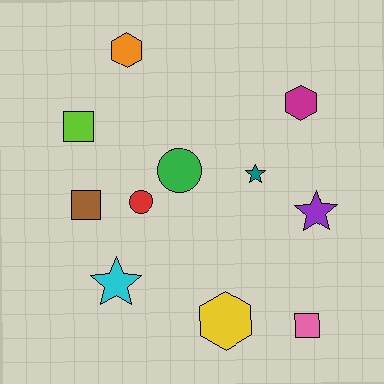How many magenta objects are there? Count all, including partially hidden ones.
There is 1 magenta object.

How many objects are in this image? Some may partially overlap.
There are 11 objects.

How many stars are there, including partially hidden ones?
There are 3 stars.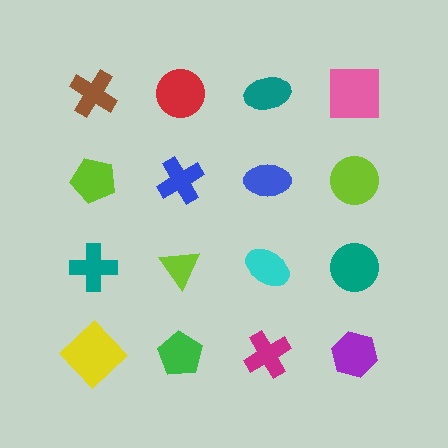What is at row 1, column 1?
A brown cross.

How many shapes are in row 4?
4 shapes.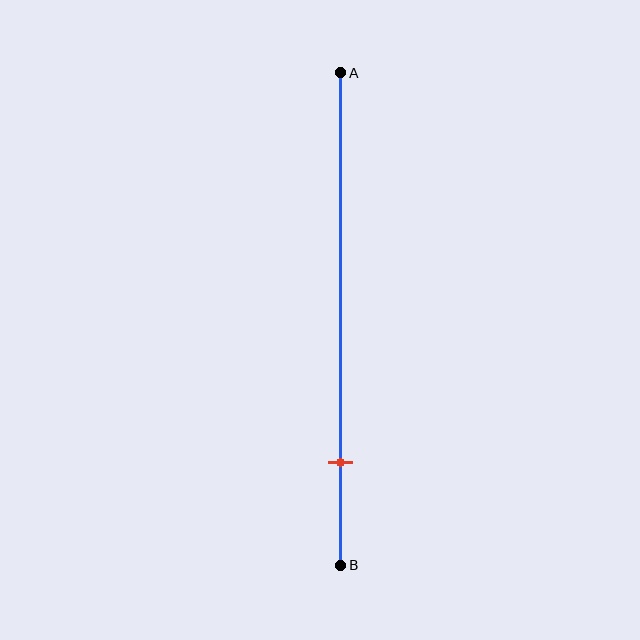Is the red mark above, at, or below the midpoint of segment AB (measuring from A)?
The red mark is below the midpoint of segment AB.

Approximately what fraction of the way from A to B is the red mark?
The red mark is approximately 80% of the way from A to B.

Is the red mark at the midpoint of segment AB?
No, the mark is at about 80% from A, not at the 50% midpoint.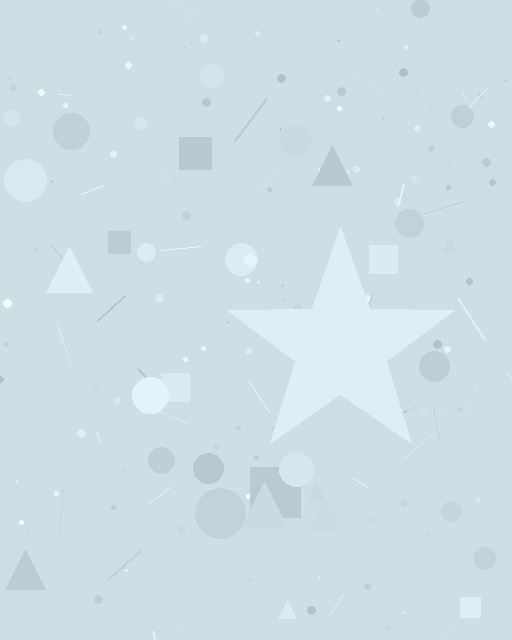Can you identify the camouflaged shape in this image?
The camouflaged shape is a star.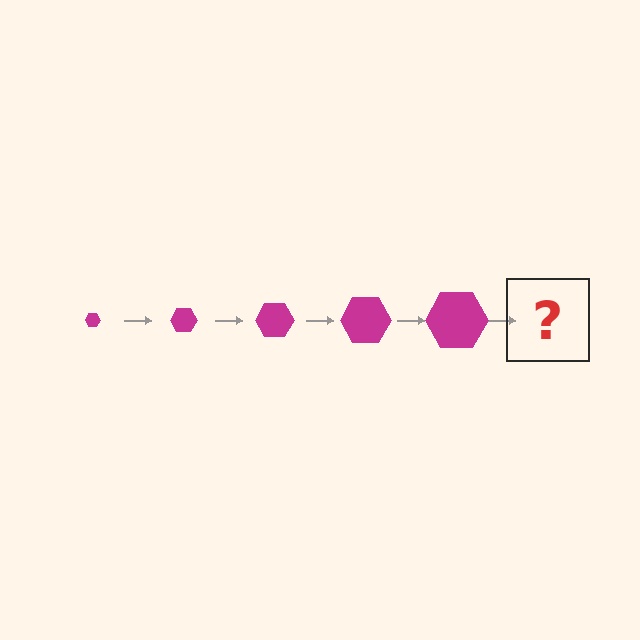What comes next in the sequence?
The next element should be a magenta hexagon, larger than the previous one.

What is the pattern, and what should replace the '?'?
The pattern is that the hexagon gets progressively larger each step. The '?' should be a magenta hexagon, larger than the previous one.